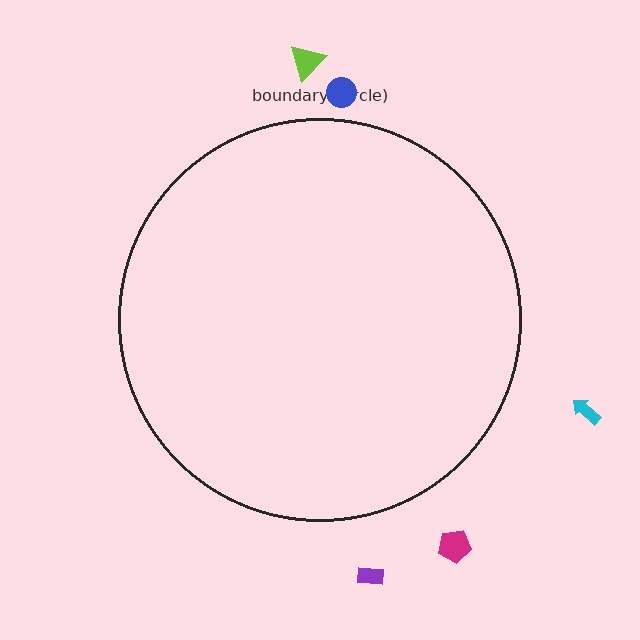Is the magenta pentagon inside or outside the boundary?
Outside.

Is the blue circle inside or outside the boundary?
Outside.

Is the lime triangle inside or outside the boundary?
Outside.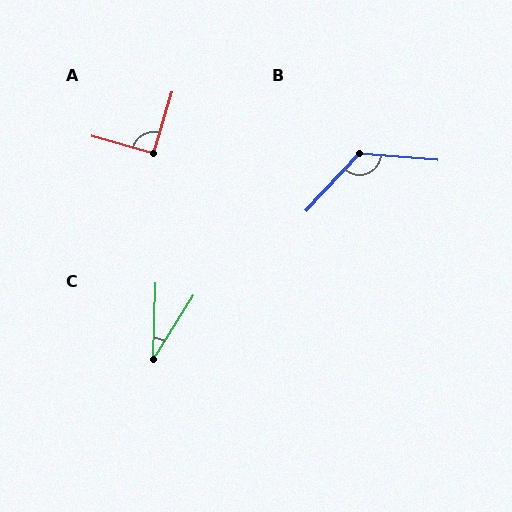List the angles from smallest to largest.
C (30°), A (91°), B (128°).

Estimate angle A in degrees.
Approximately 91 degrees.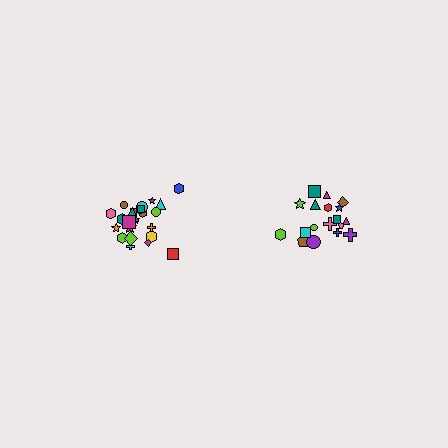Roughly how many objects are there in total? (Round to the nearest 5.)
Roughly 45 objects in total.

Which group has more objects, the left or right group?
The left group.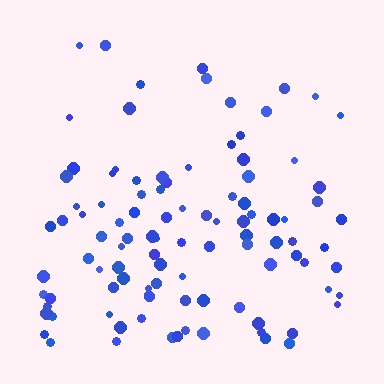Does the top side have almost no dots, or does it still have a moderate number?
Still a moderate number, just noticeably fewer than the bottom.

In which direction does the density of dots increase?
From top to bottom, with the bottom side densest.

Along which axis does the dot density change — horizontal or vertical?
Vertical.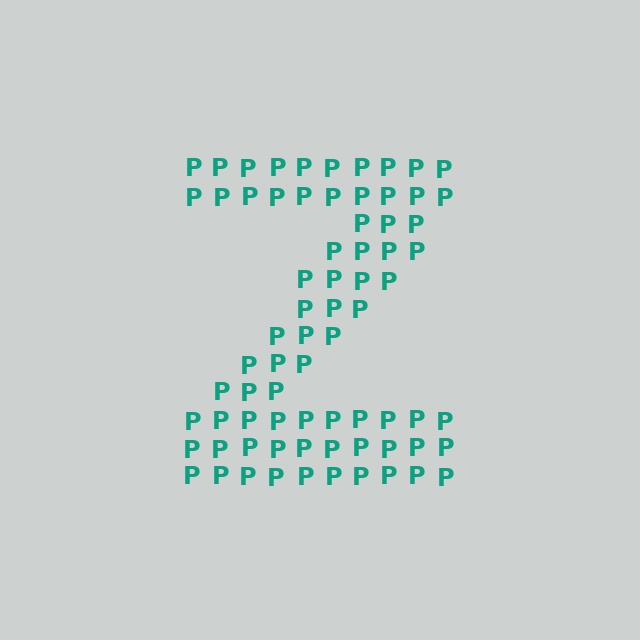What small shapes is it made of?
It is made of small letter P's.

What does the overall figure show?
The overall figure shows the letter Z.